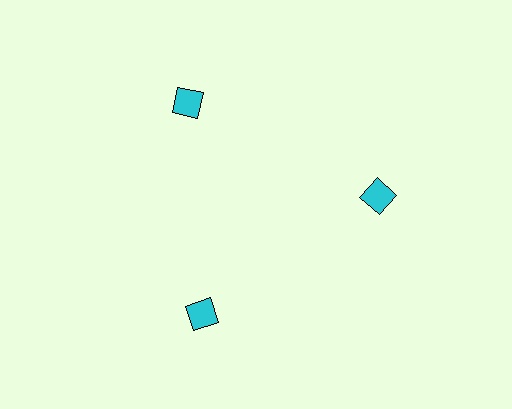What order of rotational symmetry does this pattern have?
This pattern has 3-fold rotational symmetry.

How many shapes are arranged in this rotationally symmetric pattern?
There are 3 shapes, arranged in 3 groups of 1.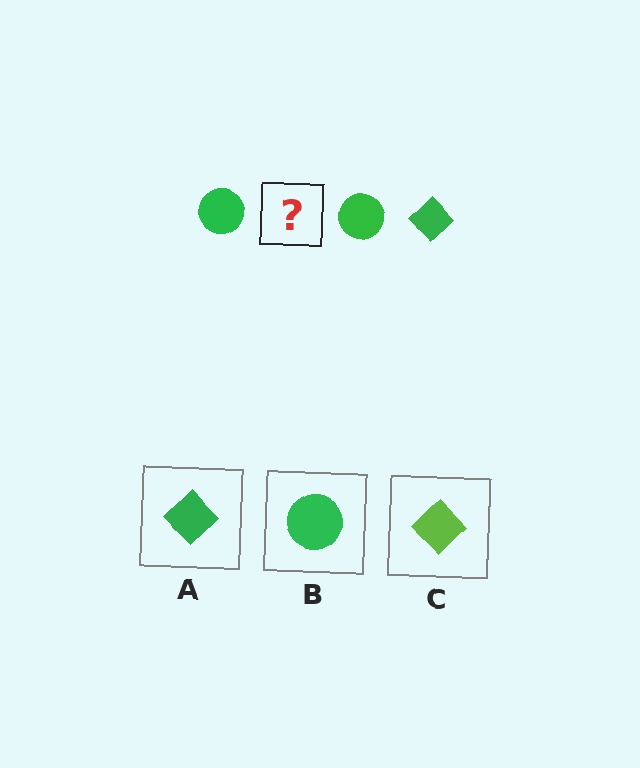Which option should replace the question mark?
Option A.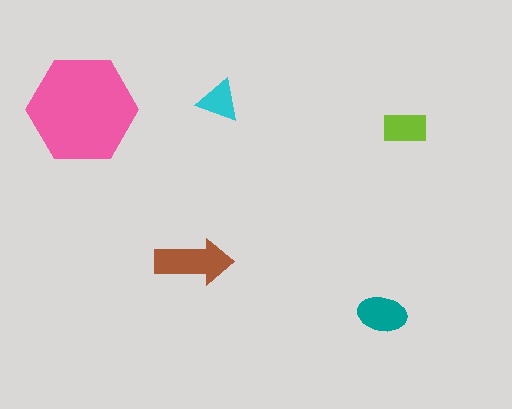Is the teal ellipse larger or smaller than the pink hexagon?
Smaller.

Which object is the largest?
The pink hexagon.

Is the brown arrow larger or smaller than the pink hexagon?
Smaller.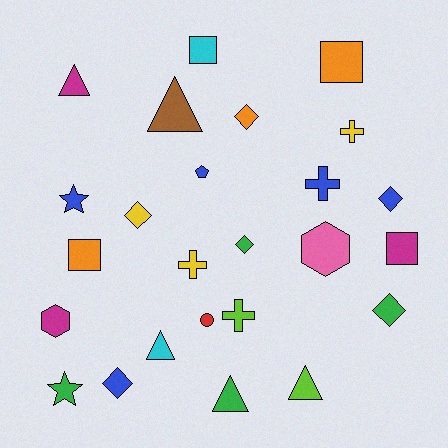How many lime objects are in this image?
There are 2 lime objects.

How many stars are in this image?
There are 2 stars.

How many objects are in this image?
There are 25 objects.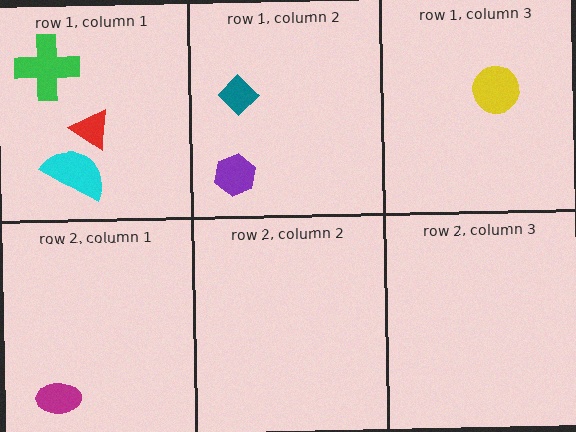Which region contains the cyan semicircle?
The row 1, column 1 region.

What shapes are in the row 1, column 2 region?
The purple hexagon, the teal diamond.